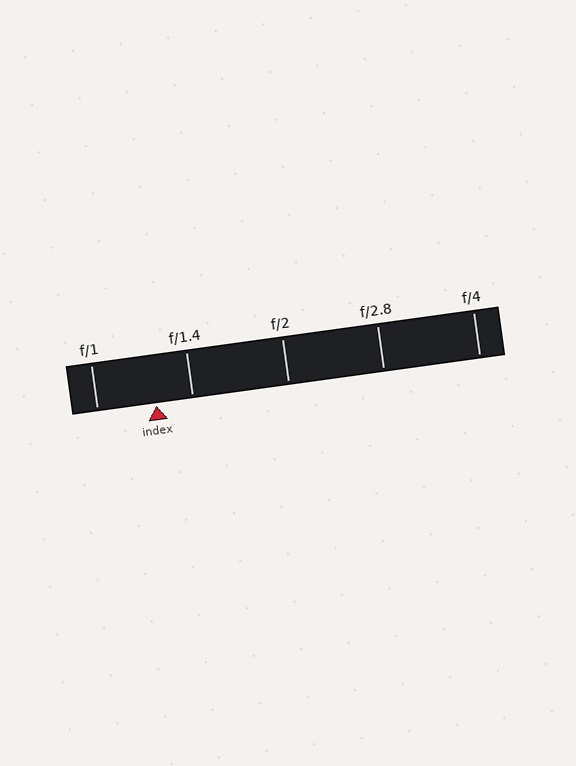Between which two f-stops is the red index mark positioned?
The index mark is between f/1 and f/1.4.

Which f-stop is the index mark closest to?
The index mark is closest to f/1.4.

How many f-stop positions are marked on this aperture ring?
There are 5 f-stop positions marked.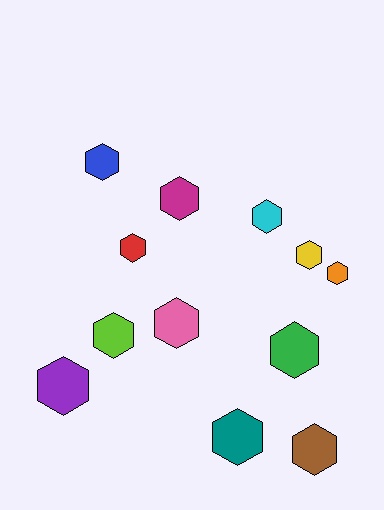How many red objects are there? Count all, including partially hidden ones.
There is 1 red object.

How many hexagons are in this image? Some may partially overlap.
There are 12 hexagons.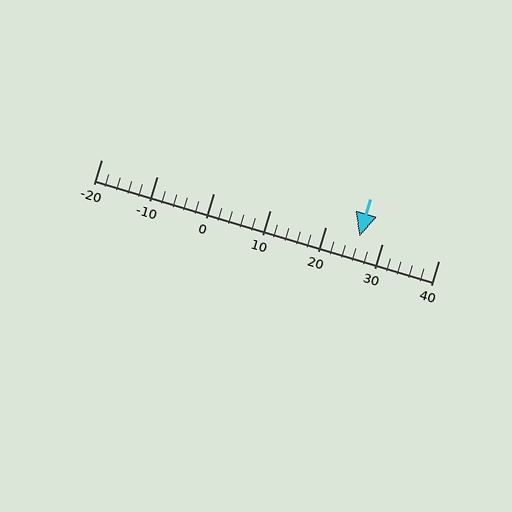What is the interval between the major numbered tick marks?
The major tick marks are spaced 10 units apart.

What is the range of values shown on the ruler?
The ruler shows values from -20 to 40.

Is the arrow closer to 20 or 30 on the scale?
The arrow is closer to 30.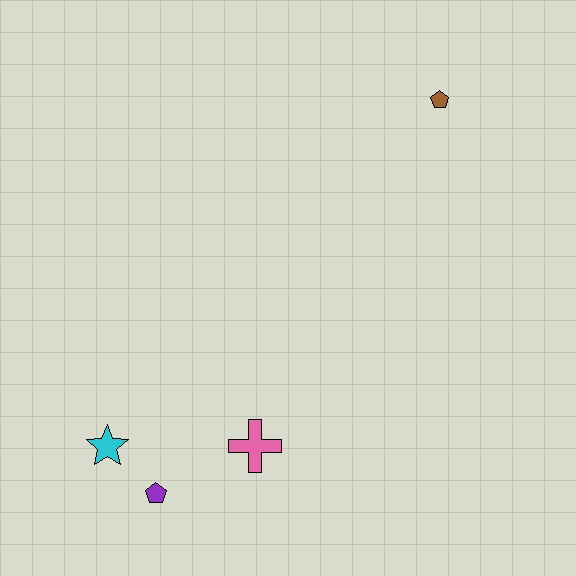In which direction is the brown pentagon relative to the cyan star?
The brown pentagon is above the cyan star.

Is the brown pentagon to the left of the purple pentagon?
No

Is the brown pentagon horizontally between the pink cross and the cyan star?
No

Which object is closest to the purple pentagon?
The cyan star is closest to the purple pentagon.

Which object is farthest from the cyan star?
The brown pentagon is farthest from the cyan star.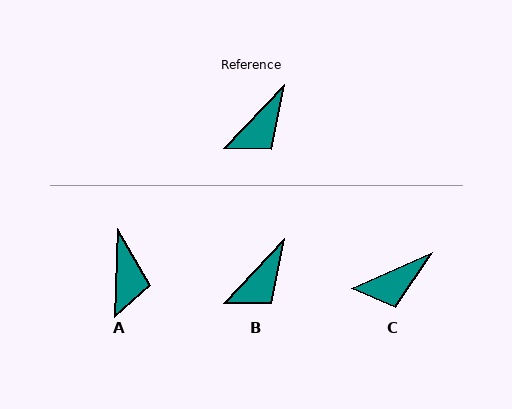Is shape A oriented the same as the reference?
No, it is off by about 41 degrees.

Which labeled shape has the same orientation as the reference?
B.